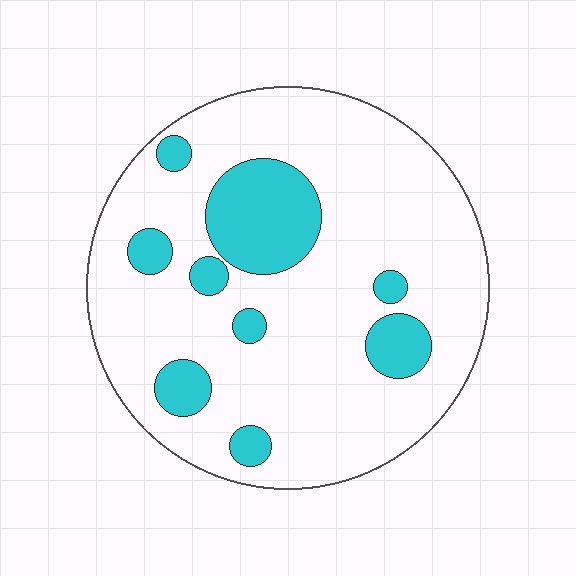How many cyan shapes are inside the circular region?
9.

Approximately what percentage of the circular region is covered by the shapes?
Approximately 20%.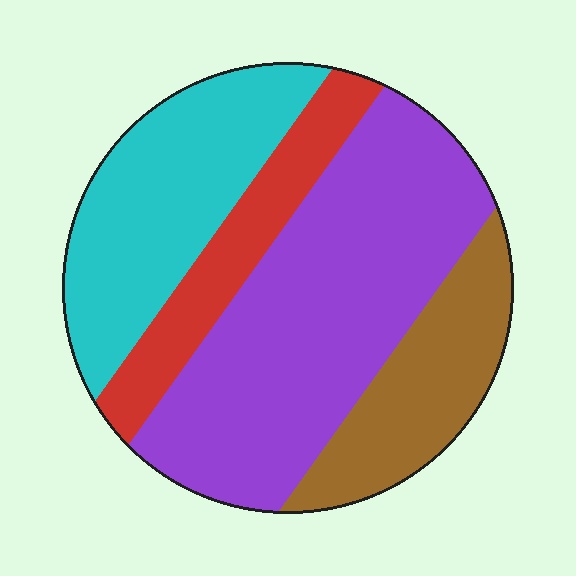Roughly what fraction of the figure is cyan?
Cyan covers around 25% of the figure.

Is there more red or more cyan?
Cyan.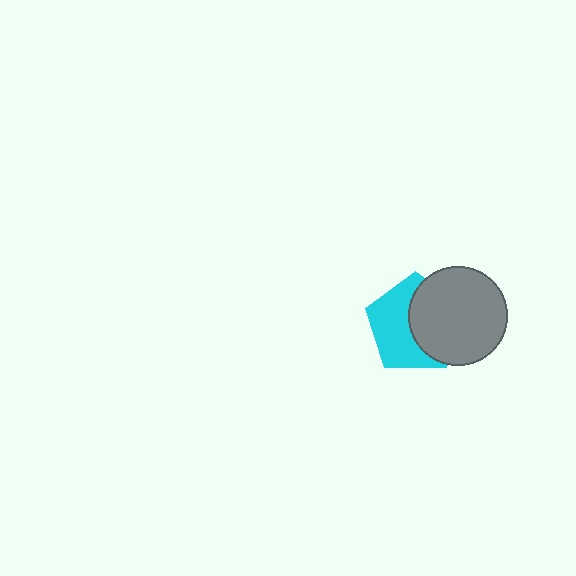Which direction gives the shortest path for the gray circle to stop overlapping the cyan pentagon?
Moving right gives the shortest separation.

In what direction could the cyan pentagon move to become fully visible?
The cyan pentagon could move left. That would shift it out from behind the gray circle entirely.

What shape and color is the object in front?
The object in front is a gray circle.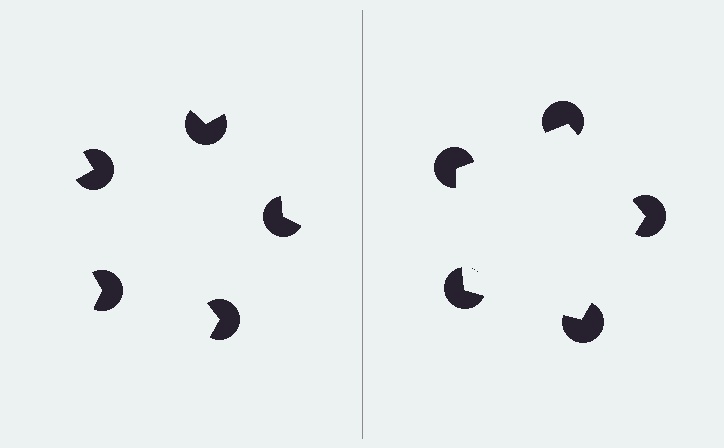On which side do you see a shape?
An illusory pentagon appears on the right side. On the left side the wedge cuts are rotated, so no coherent shape forms.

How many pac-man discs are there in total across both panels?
10 — 5 on each side.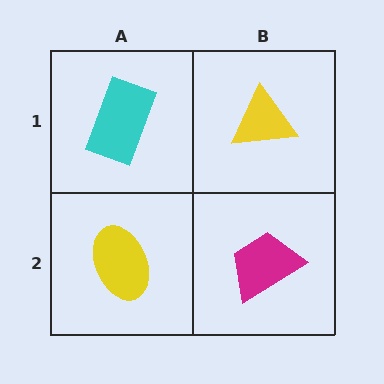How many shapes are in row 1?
2 shapes.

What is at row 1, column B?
A yellow triangle.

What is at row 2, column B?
A magenta trapezoid.